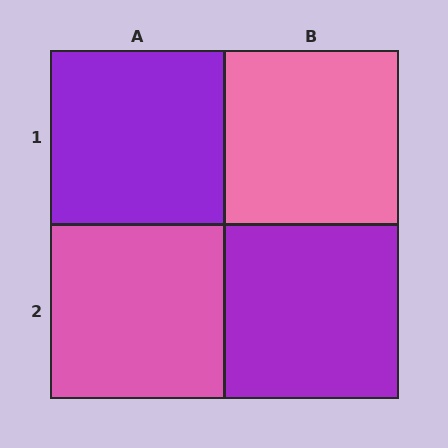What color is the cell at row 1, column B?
Pink.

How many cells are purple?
2 cells are purple.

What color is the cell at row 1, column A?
Purple.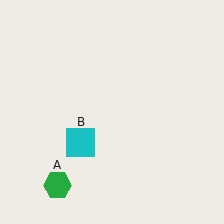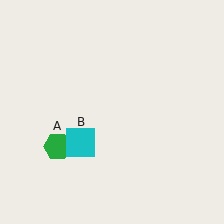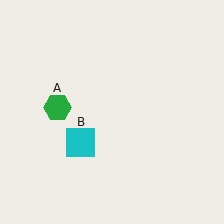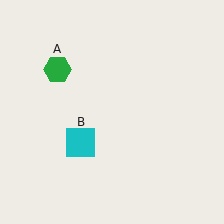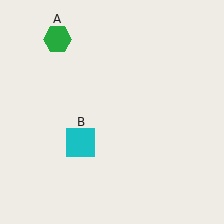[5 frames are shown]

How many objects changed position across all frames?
1 object changed position: green hexagon (object A).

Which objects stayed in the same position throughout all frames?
Cyan square (object B) remained stationary.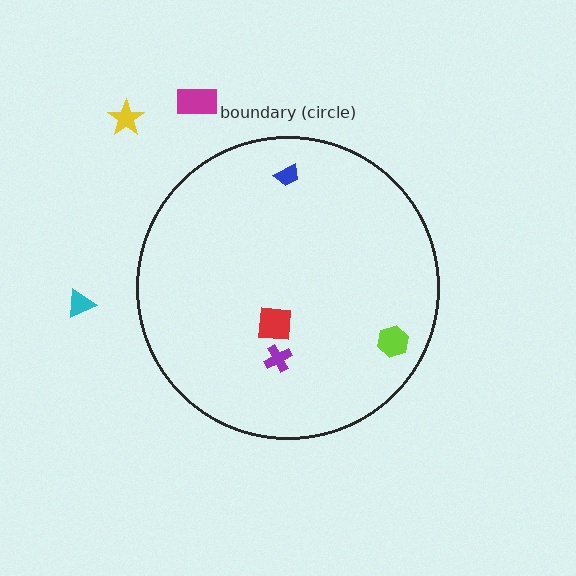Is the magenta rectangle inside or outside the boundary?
Outside.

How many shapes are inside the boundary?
4 inside, 3 outside.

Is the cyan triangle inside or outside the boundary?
Outside.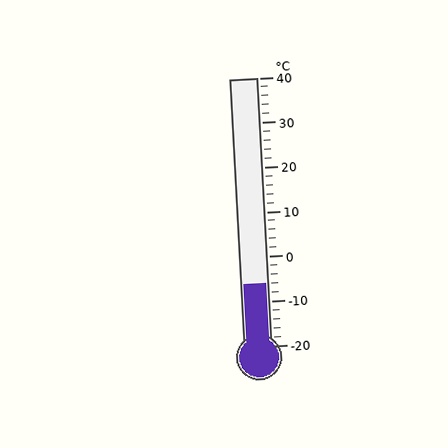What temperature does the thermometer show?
The thermometer shows approximately -6°C.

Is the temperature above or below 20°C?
The temperature is below 20°C.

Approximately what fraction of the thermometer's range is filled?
The thermometer is filled to approximately 25% of its range.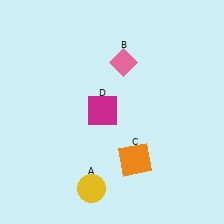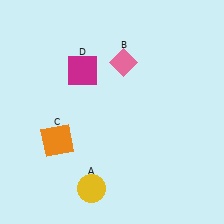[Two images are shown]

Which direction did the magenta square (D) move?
The magenta square (D) moved up.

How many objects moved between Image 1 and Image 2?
2 objects moved between the two images.